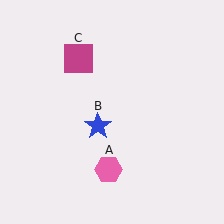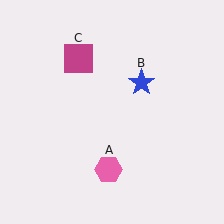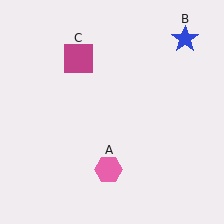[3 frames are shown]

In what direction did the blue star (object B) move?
The blue star (object B) moved up and to the right.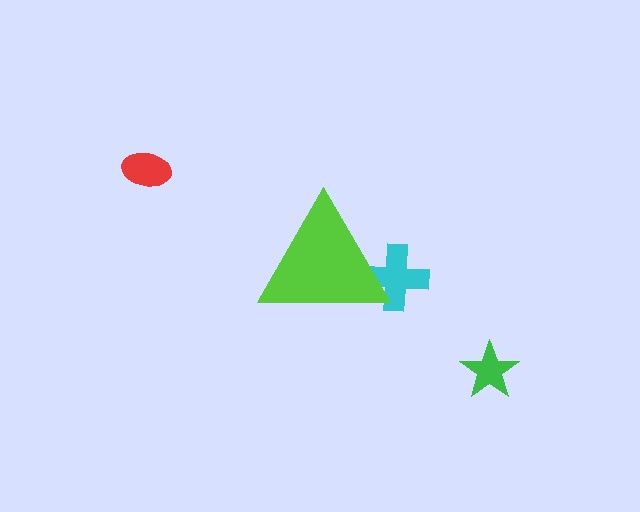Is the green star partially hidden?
No, the green star is fully visible.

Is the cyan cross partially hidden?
Yes, the cyan cross is partially hidden behind the lime triangle.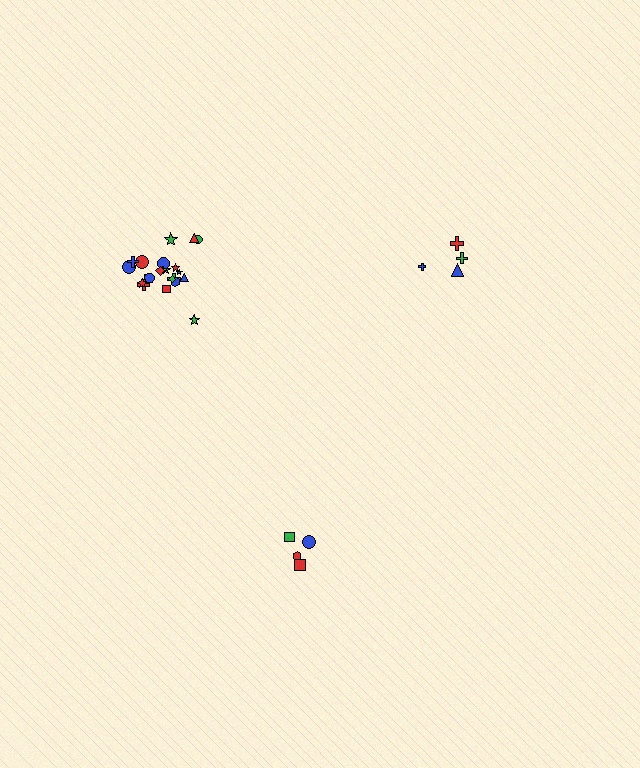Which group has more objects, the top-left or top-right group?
The top-left group.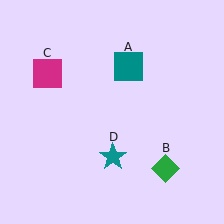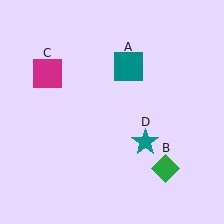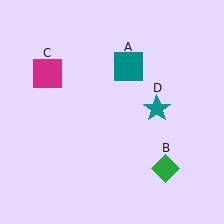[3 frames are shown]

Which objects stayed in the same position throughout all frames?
Teal square (object A) and green diamond (object B) and magenta square (object C) remained stationary.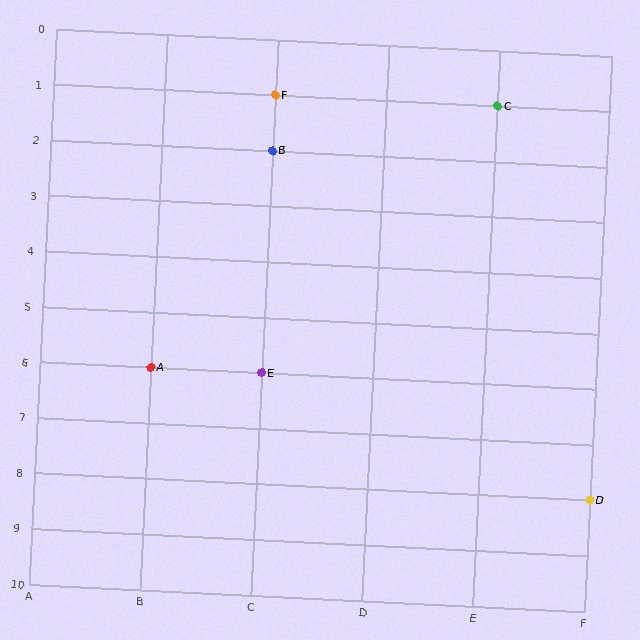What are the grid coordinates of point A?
Point A is at grid coordinates (B, 6).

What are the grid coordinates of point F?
Point F is at grid coordinates (C, 1).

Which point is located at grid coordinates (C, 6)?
Point E is at (C, 6).